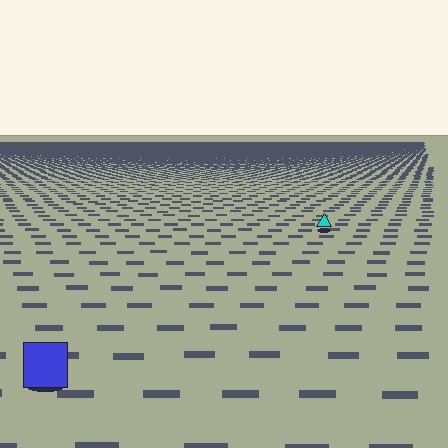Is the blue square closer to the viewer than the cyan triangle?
Yes. The blue square is closer — you can tell from the texture gradient: the ground texture is coarser near it.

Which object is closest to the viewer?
The blue square is closest. The texture marks near it are larger and more spread out.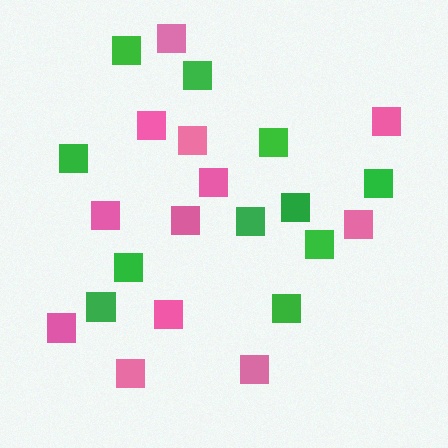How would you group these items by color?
There are 2 groups: one group of green squares (11) and one group of pink squares (12).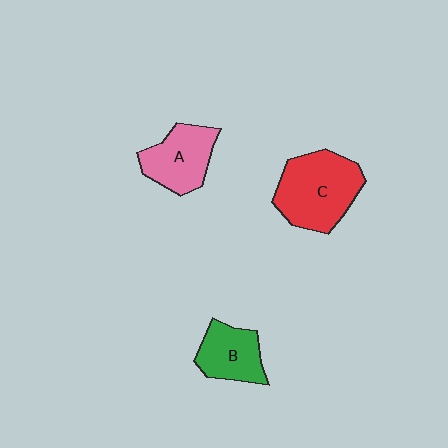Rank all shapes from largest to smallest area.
From largest to smallest: C (red), A (pink), B (green).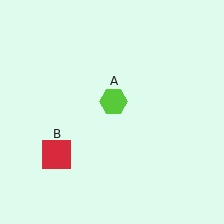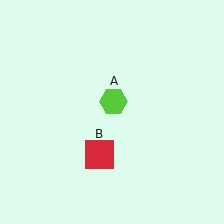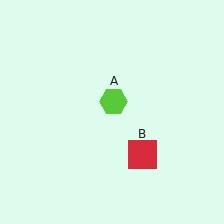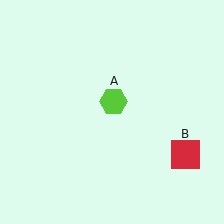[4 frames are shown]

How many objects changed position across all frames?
1 object changed position: red square (object B).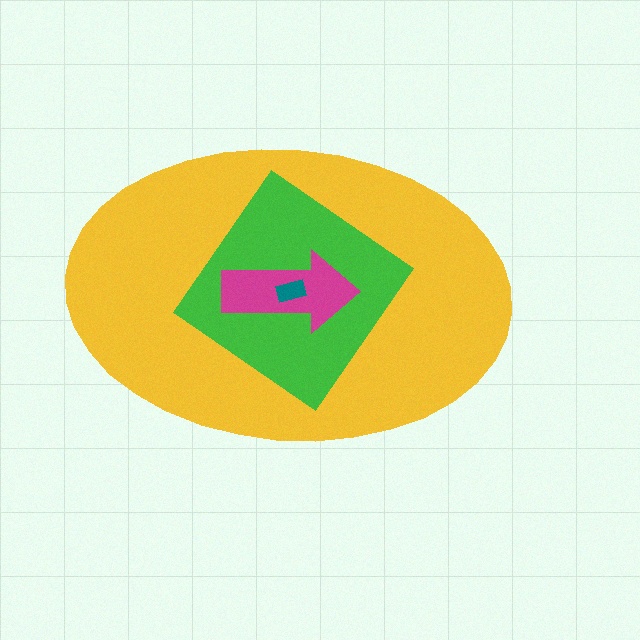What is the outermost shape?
The yellow ellipse.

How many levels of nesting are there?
4.